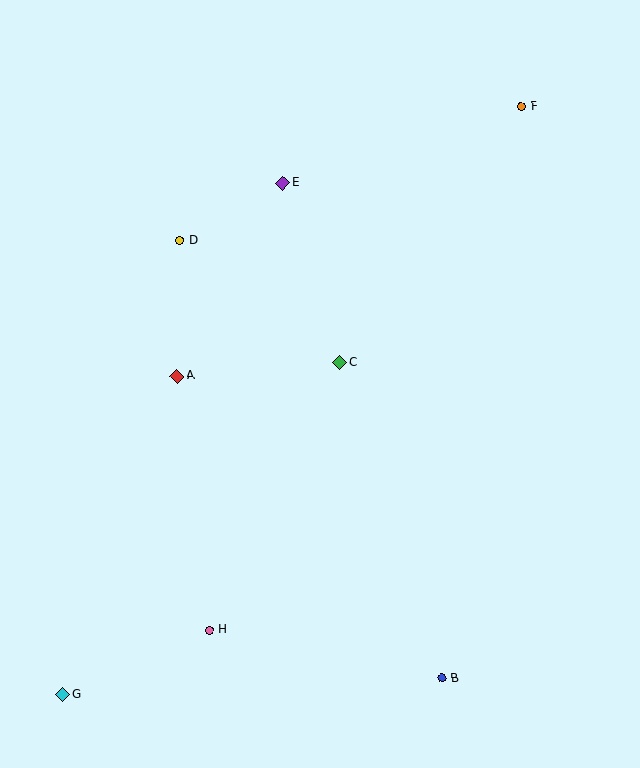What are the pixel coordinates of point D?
Point D is at (180, 240).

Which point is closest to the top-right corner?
Point F is closest to the top-right corner.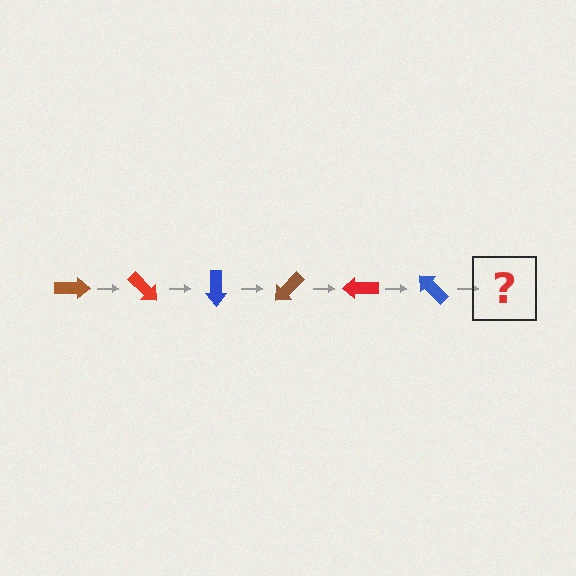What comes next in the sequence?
The next element should be a brown arrow, rotated 270 degrees from the start.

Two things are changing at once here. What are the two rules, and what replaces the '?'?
The two rules are that it rotates 45 degrees each step and the color cycles through brown, red, and blue. The '?' should be a brown arrow, rotated 270 degrees from the start.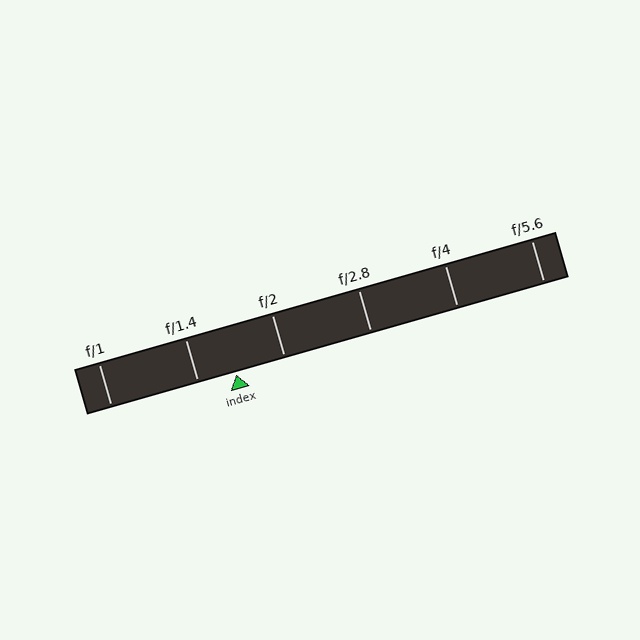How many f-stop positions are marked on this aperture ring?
There are 6 f-stop positions marked.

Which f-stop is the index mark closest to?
The index mark is closest to f/1.4.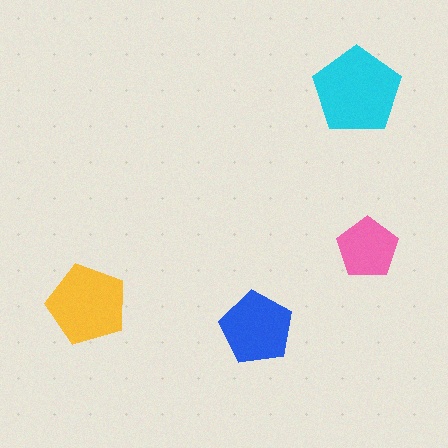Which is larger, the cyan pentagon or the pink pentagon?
The cyan one.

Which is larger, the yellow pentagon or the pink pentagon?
The yellow one.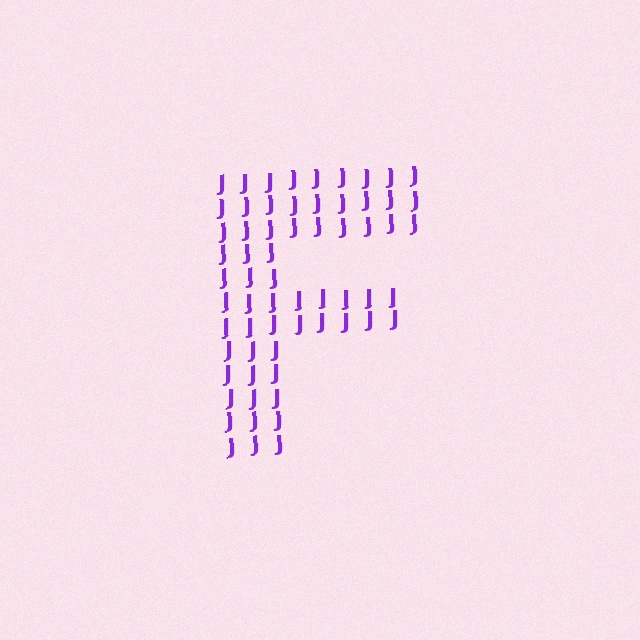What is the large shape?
The large shape is the letter F.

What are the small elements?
The small elements are letter J's.